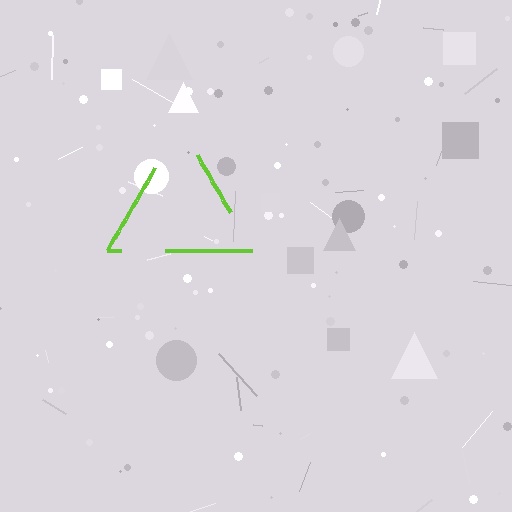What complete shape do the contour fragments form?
The contour fragments form a triangle.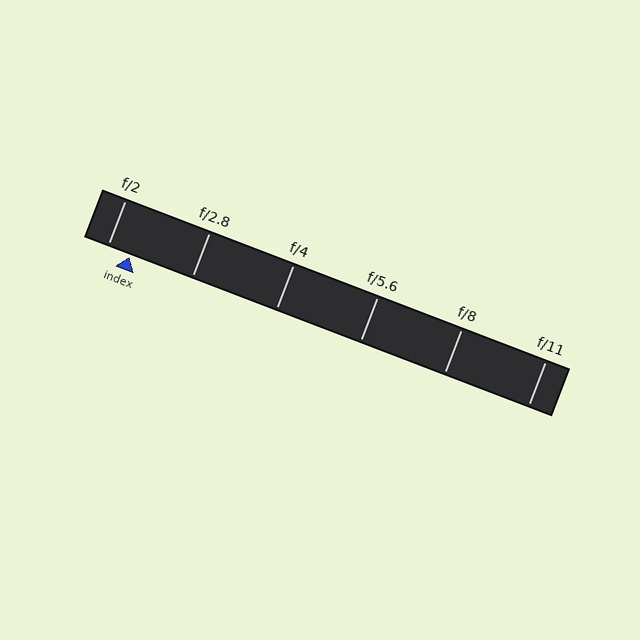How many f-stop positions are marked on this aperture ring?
There are 6 f-stop positions marked.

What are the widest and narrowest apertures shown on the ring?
The widest aperture shown is f/2 and the narrowest is f/11.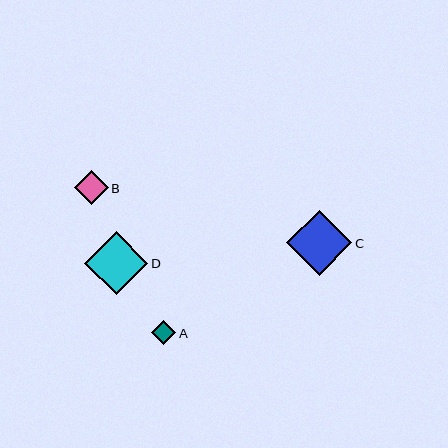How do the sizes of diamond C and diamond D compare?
Diamond C and diamond D are approximately the same size.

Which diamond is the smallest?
Diamond A is the smallest with a size of approximately 25 pixels.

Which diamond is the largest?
Diamond C is the largest with a size of approximately 65 pixels.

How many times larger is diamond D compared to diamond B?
Diamond D is approximately 1.9 times the size of diamond B.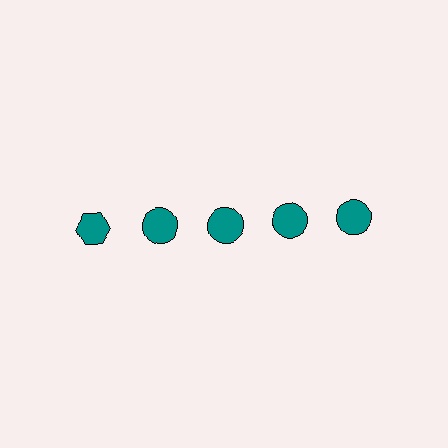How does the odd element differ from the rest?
It has a different shape: hexagon instead of circle.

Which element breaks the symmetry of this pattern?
The teal hexagon in the top row, leftmost column breaks the symmetry. All other shapes are teal circles.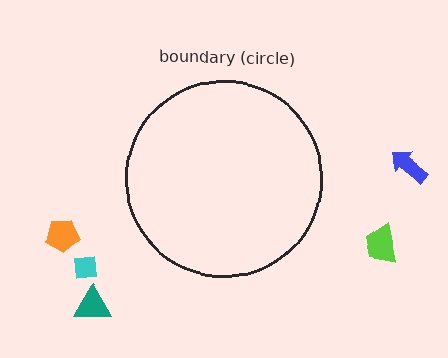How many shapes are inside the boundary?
0 inside, 5 outside.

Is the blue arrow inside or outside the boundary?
Outside.